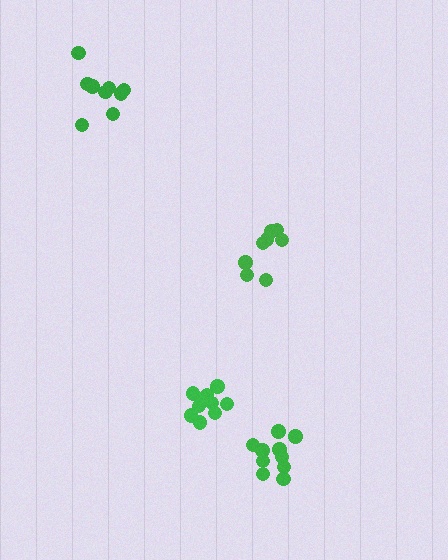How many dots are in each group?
Group 1: 8 dots, Group 2: 10 dots, Group 3: 10 dots, Group 4: 10 dots (38 total).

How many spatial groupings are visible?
There are 4 spatial groupings.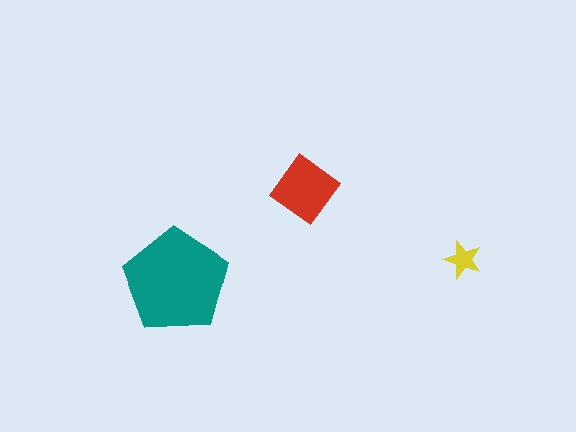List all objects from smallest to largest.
The yellow star, the red diamond, the teal pentagon.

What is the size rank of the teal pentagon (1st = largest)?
1st.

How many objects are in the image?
There are 3 objects in the image.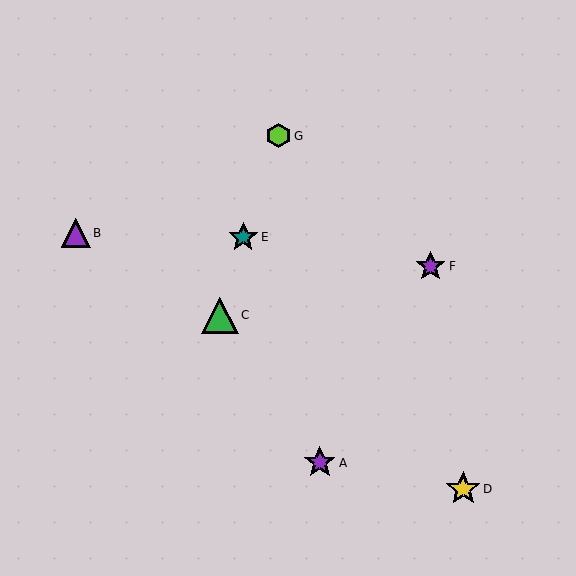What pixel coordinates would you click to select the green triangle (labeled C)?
Click at (220, 315) to select the green triangle C.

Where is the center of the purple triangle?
The center of the purple triangle is at (76, 233).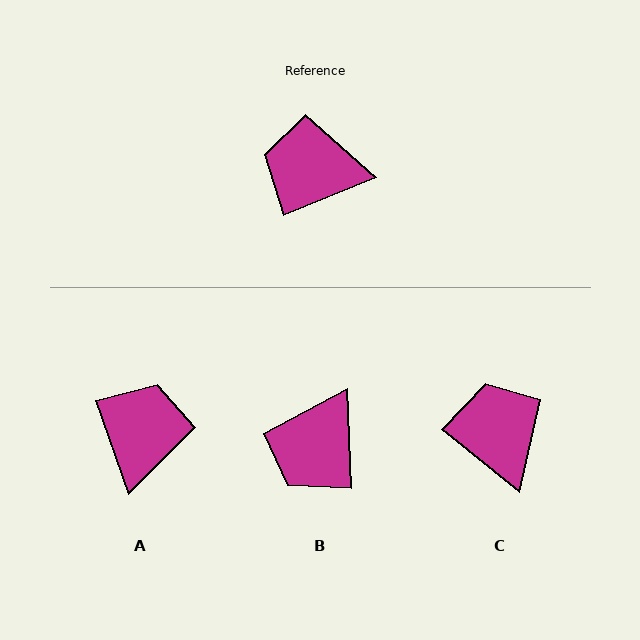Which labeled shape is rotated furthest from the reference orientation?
A, about 93 degrees away.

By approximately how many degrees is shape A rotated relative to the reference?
Approximately 93 degrees clockwise.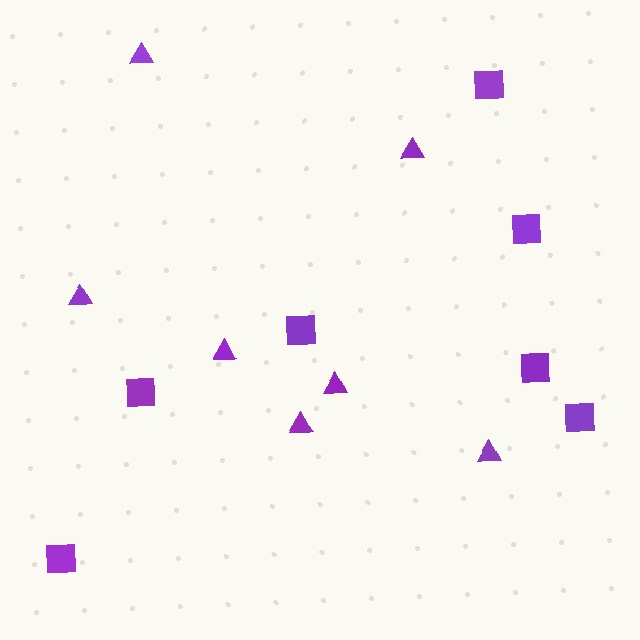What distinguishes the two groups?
There are 2 groups: one group of triangles (7) and one group of squares (7).